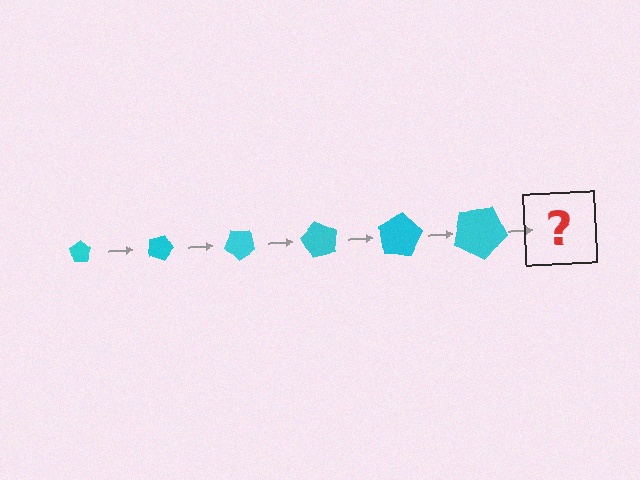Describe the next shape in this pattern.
It should be a pentagon, larger than the previous one and rotated 120 degrees from the start.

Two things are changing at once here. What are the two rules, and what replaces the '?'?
The two rules are that the pentagon grows larger each step and it rotates 20 degrees each step. The '?' should be a pentagon, larger than the previous one and rotated 120 degrees from the start.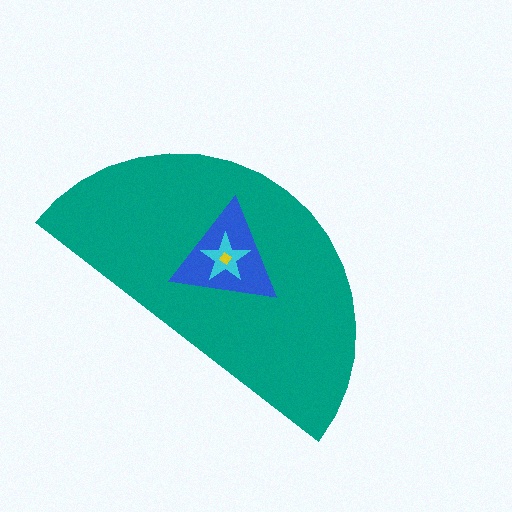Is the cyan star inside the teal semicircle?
Yes.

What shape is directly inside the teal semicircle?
The blue triangle.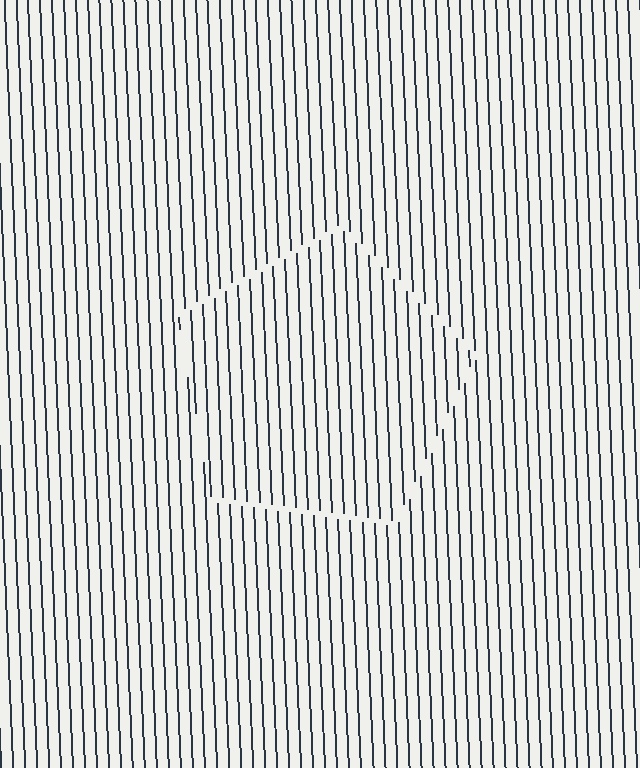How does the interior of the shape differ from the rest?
The interior of the shape contains the same grating, shifted by half a period — the contour is defined by the phase discontinuity where line-ends from the inner and outer gratings abut.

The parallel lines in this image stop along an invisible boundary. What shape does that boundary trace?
An illusory pentagon. The interior of the shape contains the same grating, shifted by half a period — the contour is defined by the phase discontinuity where line-ends from the inner and outer gratings abut.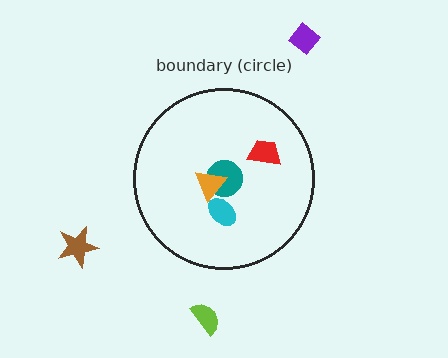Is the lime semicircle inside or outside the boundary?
Outside.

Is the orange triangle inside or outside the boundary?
Inside.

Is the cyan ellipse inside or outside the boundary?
Inside.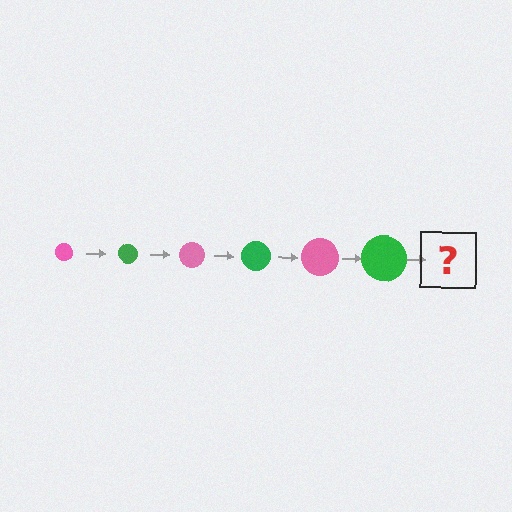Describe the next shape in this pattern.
It should be a pink circle, larger than the previous one.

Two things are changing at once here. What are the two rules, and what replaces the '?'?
The two rules are that the circle grows larger each step and the color cycles through pink and green. The '?' should be a pink circle, larger than the previous one.